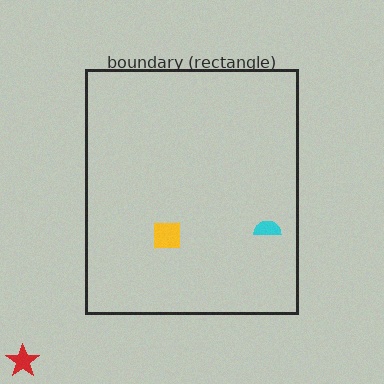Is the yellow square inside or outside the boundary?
Inside.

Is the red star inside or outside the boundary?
Outside.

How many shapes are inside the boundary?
2 inside, 1 outside.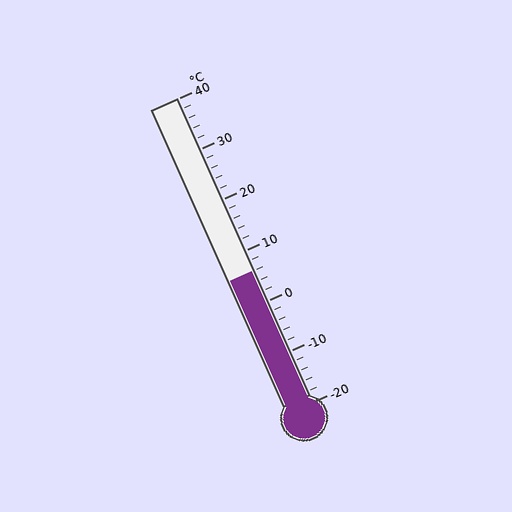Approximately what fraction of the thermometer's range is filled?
The thermometer is filled to approximately 45% of its range.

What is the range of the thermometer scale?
The thermometer scale ranges from -20°C to 40°C.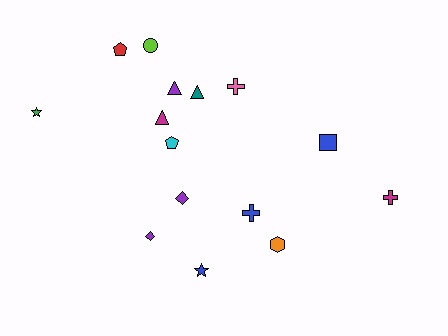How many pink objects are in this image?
There is 1 pink object.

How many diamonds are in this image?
There are 2 diamonds.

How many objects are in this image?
There are 15 objects.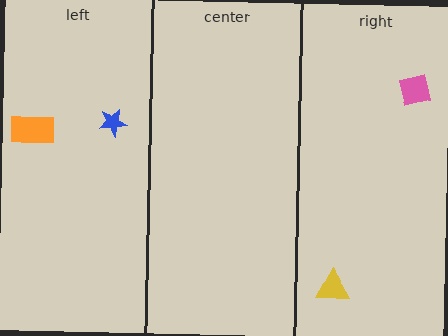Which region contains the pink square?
The right region.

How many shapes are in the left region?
2.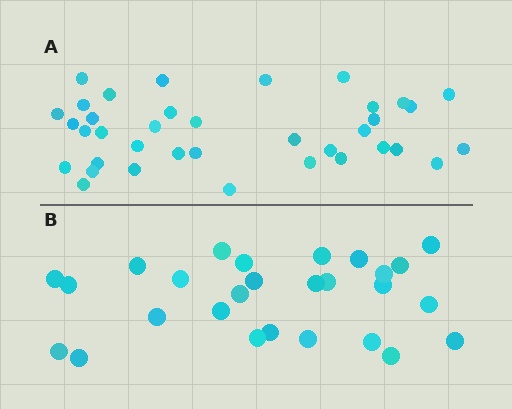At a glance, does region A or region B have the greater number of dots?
Region A (the top region) has more dots.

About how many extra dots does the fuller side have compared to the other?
Region A has roughly 10 or so more dots than region B.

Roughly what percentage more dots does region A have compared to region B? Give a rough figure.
About 35% more.